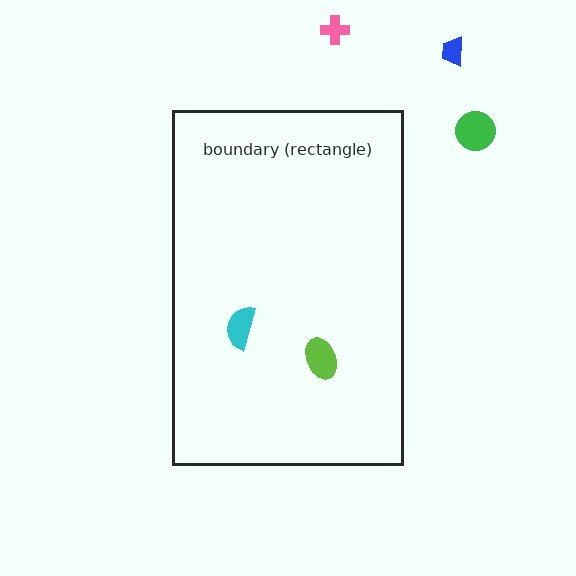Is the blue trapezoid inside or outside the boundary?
Outside.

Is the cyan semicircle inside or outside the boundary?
Inside.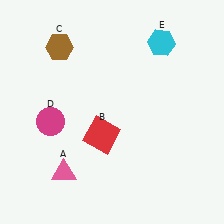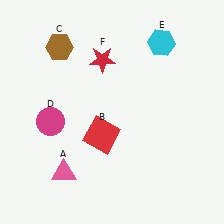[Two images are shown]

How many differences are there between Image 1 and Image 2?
There is 1 difference between the two images.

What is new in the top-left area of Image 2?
A red star (F) was added in the top-left area of Image 2.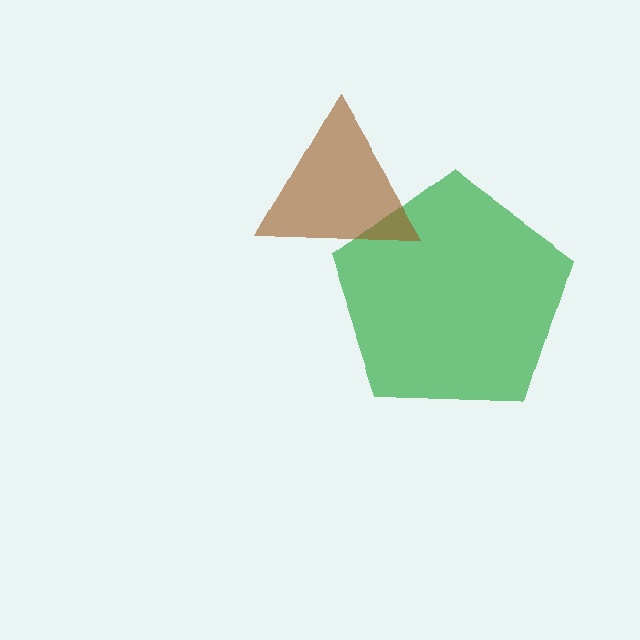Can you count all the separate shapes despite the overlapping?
Yes, there are 2 separate shapes.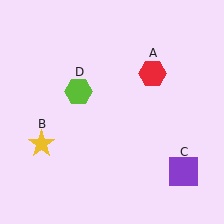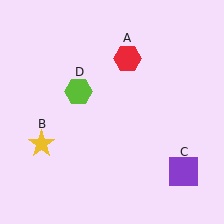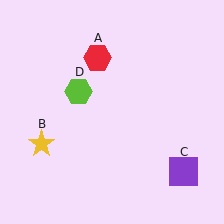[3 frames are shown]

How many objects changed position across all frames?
1 object changed position: red hexagon (object A).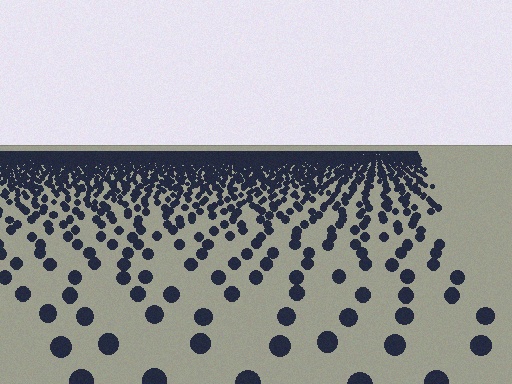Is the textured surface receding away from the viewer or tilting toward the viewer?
The surface is receding away from the viewer. Texture elements get smaller and denser toward the top.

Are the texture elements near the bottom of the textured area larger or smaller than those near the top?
Larger. Near the bottom, elements are closer to the viewer and appear at a bigger on-screen size.